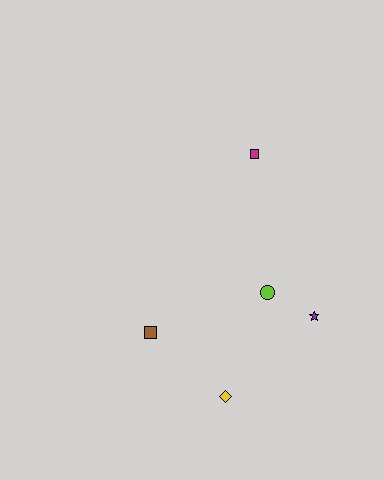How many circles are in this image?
There is 1 circle.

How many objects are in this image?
There are 5 objects.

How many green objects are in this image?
There are no green objects.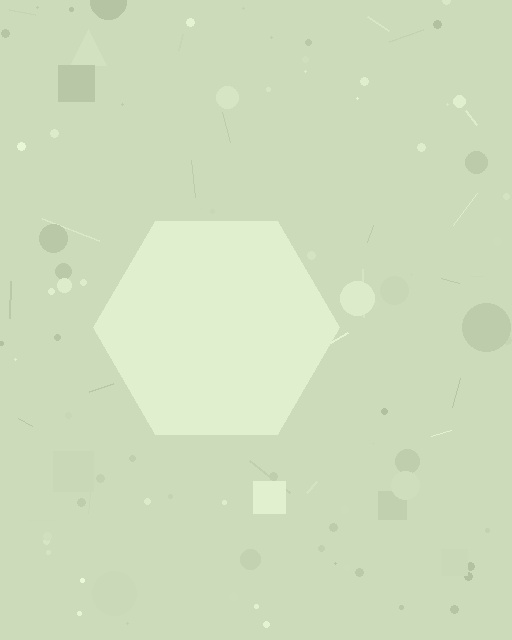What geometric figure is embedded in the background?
A hexagon is embedded in the background.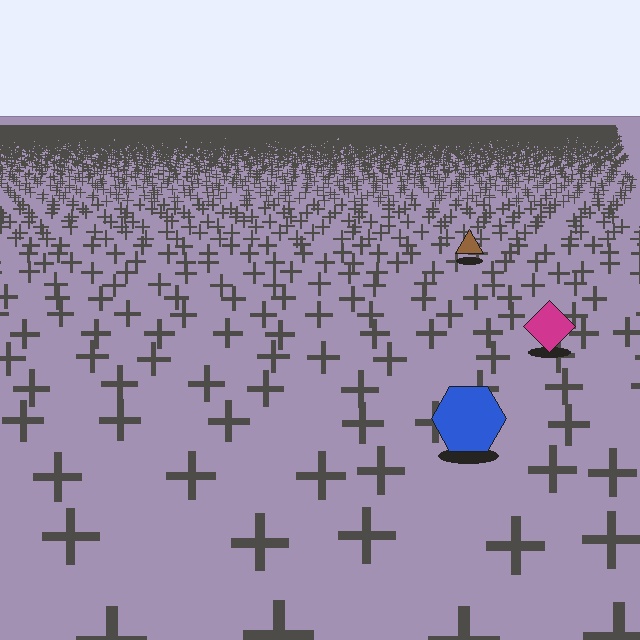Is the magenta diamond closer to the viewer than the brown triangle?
Yes. The magenta diamond is closer — you can tell from the texture gradient: the ground texture is coarser near it.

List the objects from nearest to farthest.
From nearest to farthest: the blue hexagon, the magenta diamond, the brown triangle.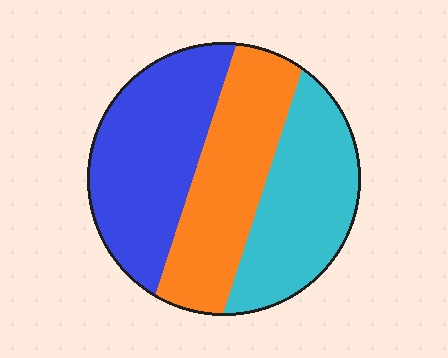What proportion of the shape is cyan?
Cyan covers roughly 30% of the shape.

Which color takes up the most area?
Blue, at roughly 35%.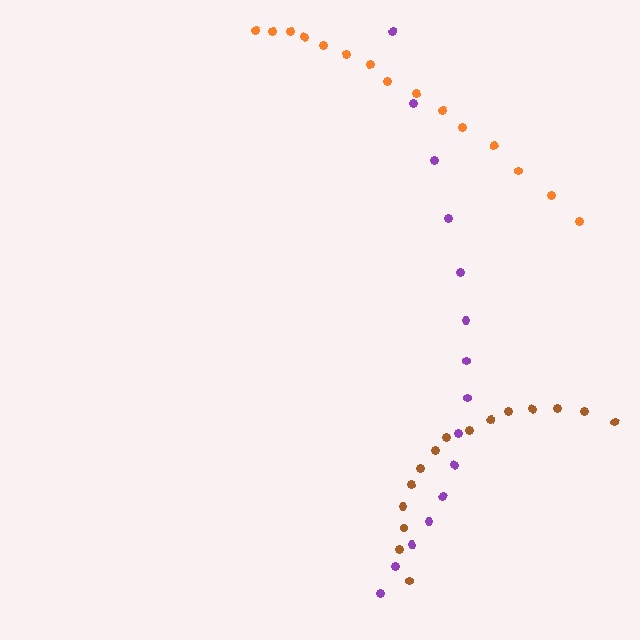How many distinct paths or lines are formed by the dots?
There are 3 distinct paths.